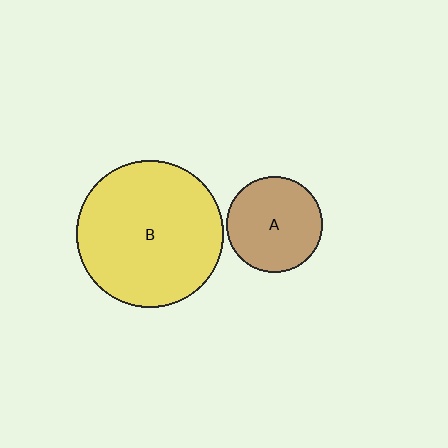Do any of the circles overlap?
No, none of the circles overlap.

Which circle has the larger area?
Circle B (yellow).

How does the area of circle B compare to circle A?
Approximately 2.3 times.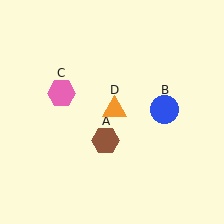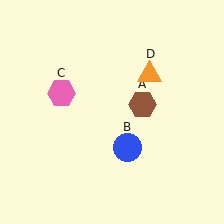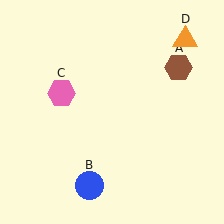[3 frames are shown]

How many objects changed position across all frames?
3 objects changed position: brown hexagon (object A), blue circle (object B), orange triangle (object D).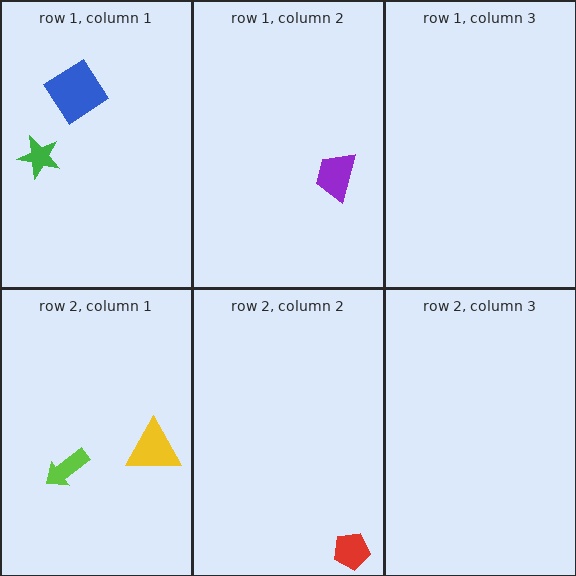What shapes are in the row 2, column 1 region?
The lime arrow, the yellow triangle.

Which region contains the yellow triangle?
The row 2, column 1 region.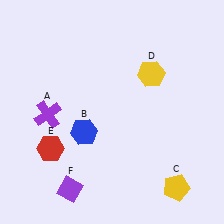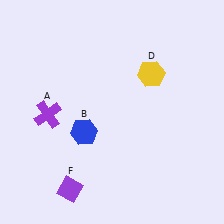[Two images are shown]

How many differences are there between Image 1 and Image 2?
There are 2 differences between the two images.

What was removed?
The yellow pentagon (C), the red hexagon (E) were removed in Image 2.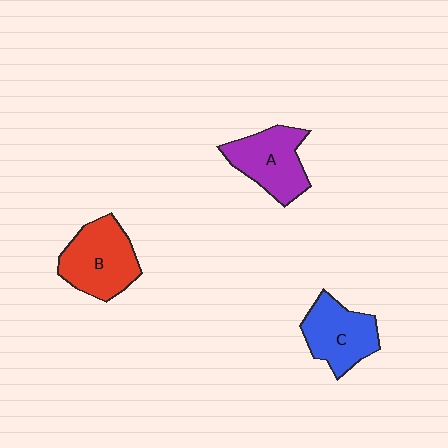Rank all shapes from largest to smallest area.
From largest to smallest: B (red), A (purple), C (blue).